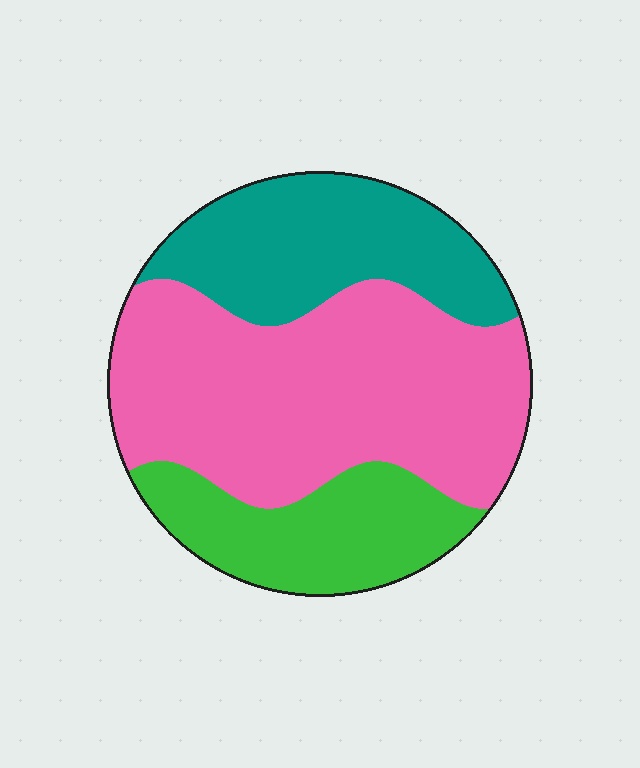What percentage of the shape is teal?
Teal covers roughly 25% of the shape.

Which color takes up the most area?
Pink, at roughly 55%.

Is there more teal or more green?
Teal.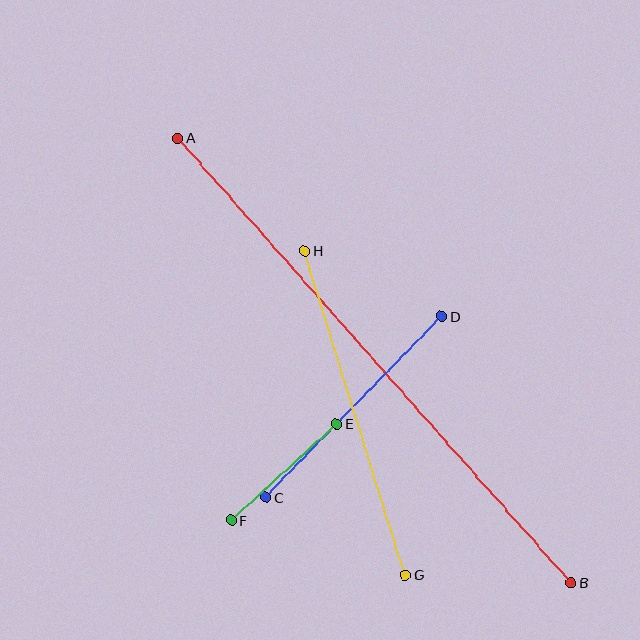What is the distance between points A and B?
The distance is approximately 594 pixels.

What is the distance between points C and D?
The distance is approximately 253 pixels.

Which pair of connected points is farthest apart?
Points A and B are farthest apart.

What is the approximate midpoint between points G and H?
The midpoint is at approximately (355, 413) pixels.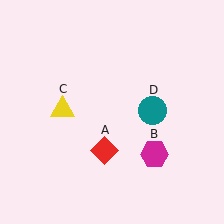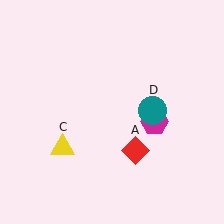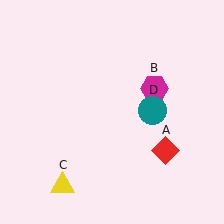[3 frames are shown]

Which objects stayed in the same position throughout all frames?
Teal circle (object D) remained stationary.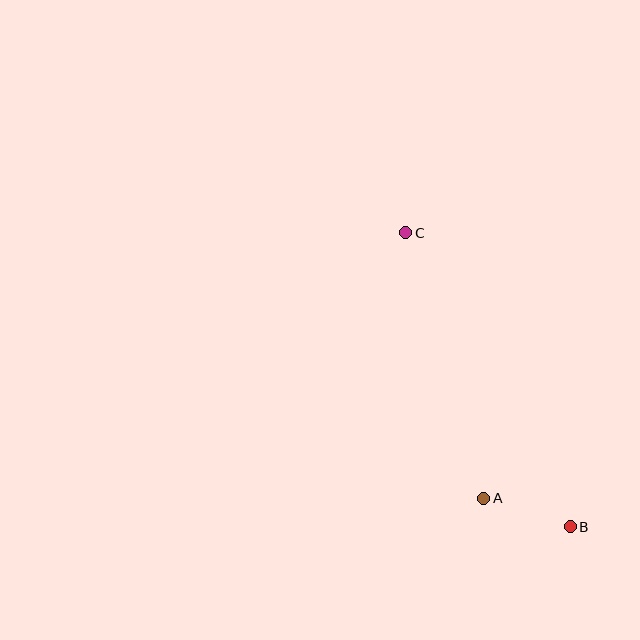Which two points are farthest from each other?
Points B and C are farthest from each other.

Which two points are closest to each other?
Points A and B are closest to each other.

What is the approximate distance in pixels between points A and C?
The distance between A and C is approximately 277 pixels.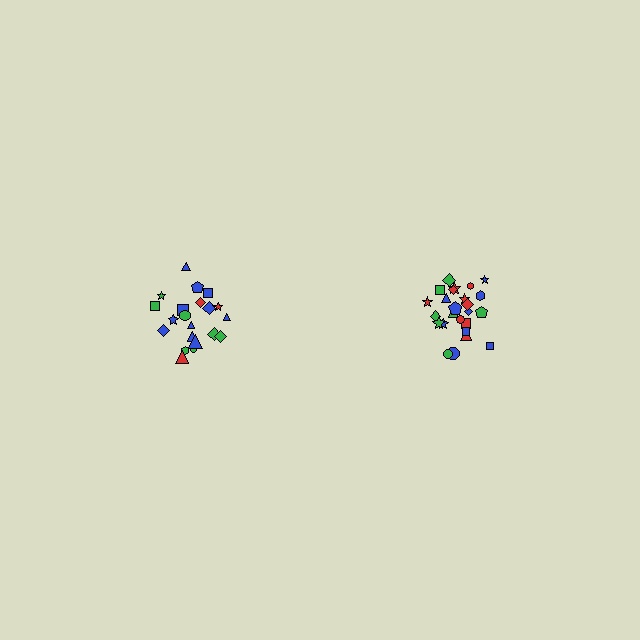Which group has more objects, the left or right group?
The right group.